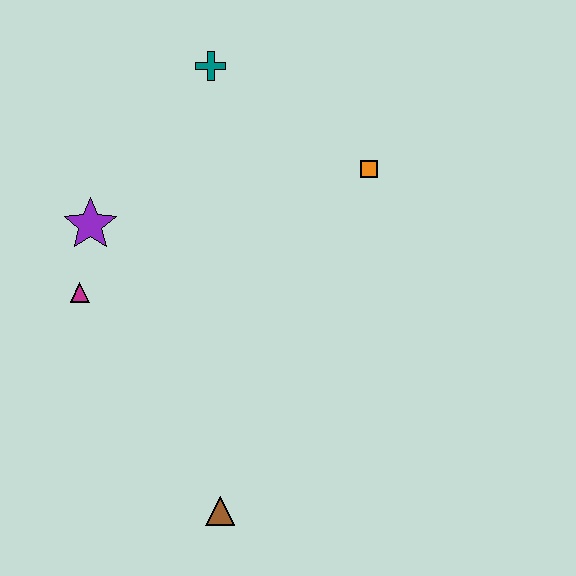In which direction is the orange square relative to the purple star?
The orange square is to the right of the purple star.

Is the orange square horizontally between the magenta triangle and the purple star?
No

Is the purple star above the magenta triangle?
Yes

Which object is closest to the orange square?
The teal cross is closest to the orange square.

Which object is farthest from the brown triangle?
The teal cross is farthest from the brown triangle.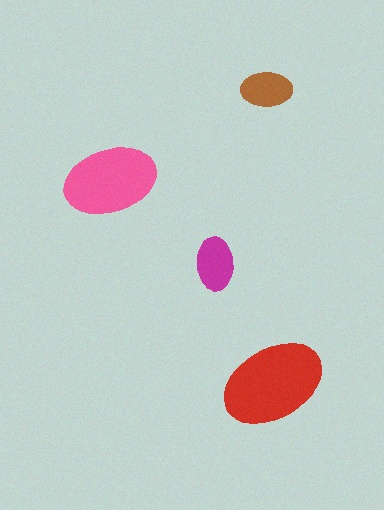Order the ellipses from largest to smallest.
the red one, the pink one, the magenta one, the brown one.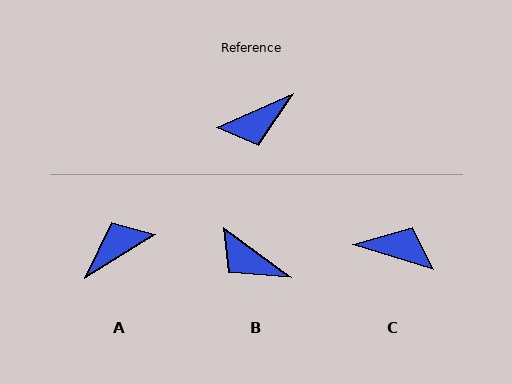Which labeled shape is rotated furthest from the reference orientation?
A, about 172 degrees away.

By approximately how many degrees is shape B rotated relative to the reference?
Approximately 60 degrees clockwise.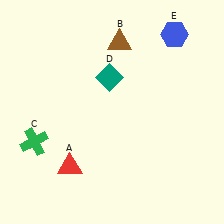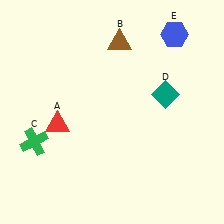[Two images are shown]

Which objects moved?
The objects that moved are: the red triangle (A), the teal diamond (D).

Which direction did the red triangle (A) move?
The red triangle (A) moved up.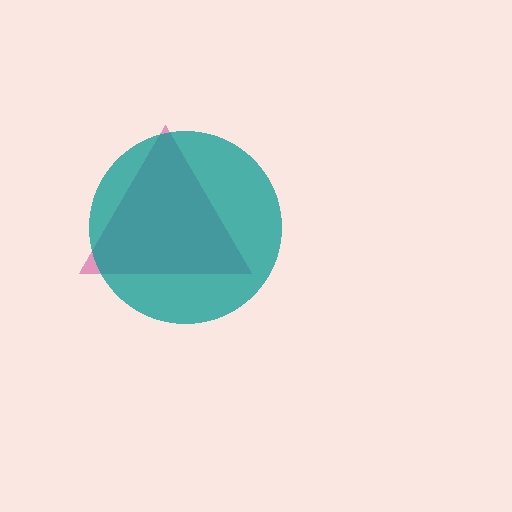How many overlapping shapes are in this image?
There are 2 overlapping shapes in the image.